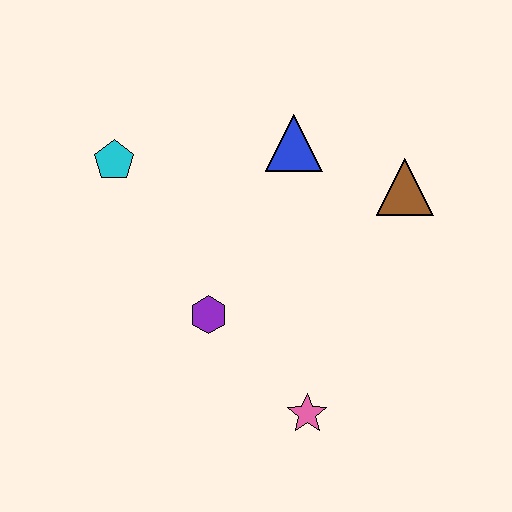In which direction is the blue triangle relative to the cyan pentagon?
The blue triangle is to the right of the cyan pentagon.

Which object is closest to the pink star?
The purple hexagon is closest to the pink star.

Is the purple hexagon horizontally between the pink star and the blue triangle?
No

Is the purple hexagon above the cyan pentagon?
No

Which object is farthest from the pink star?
The cyan pentagon is farthest from the pink star.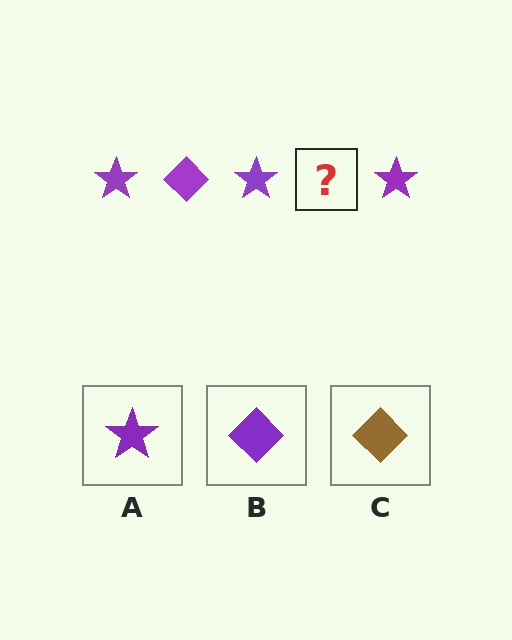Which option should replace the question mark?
Option B.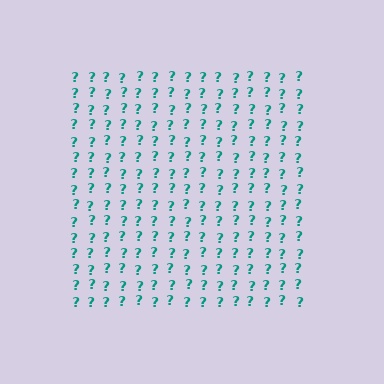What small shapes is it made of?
It is made of small question marks.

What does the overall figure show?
The overall figure shows a square.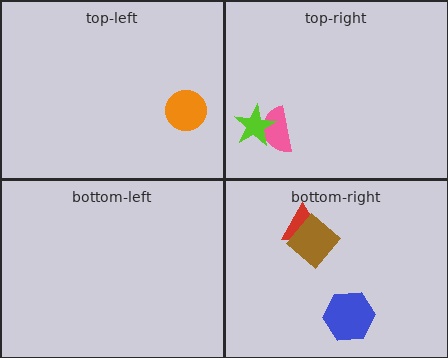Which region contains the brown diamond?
The bottom-right region.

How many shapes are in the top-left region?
1.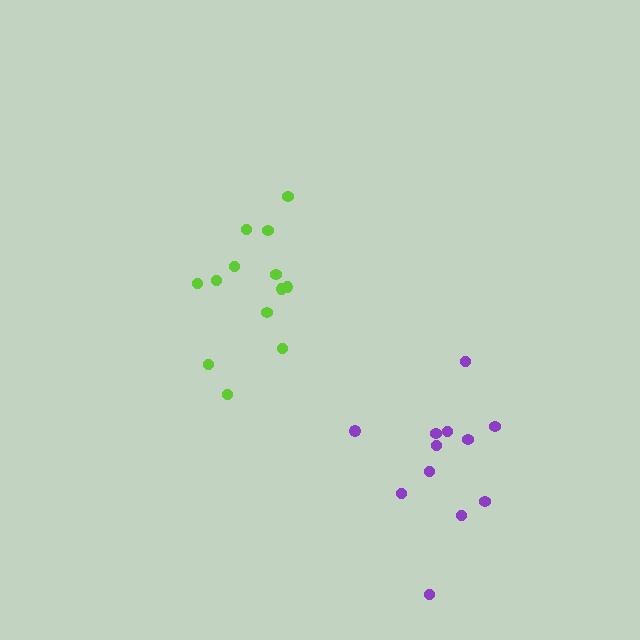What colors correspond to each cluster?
The clusters are colored: lime, purple.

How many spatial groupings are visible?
There are 2 spatial groupings.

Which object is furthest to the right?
The purple cluster is rightmost.